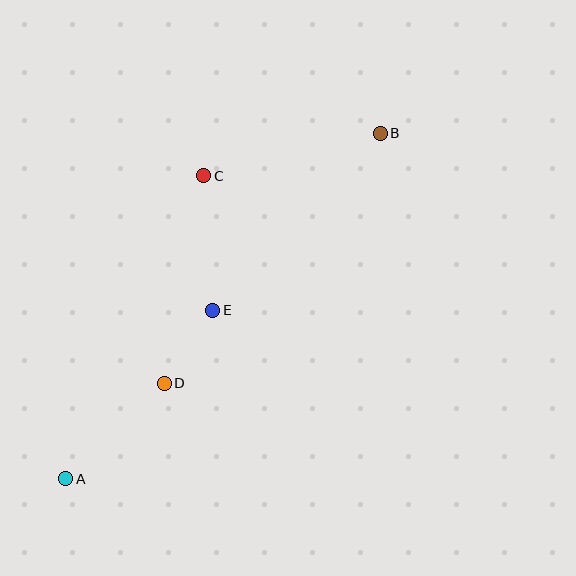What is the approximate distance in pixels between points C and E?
The distance between C and E is approximately 135 pixels.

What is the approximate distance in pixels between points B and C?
The distance between B and C is approximately 181 pixels.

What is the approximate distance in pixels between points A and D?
The distance between A and D is approximately 137 pixels.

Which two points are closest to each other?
Points D and E are closest to each other.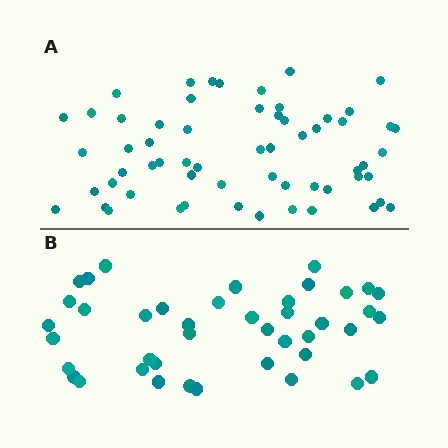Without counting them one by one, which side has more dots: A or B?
Region A (the top region) has more dots.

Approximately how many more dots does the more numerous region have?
Region A has approximately 20 more dots than region B.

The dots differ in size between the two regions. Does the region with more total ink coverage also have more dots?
No. Region B has more total ink coverage because its dots are larger, but region A actually contains more individual dots. Total area can be misleading — the number of items is what matters here.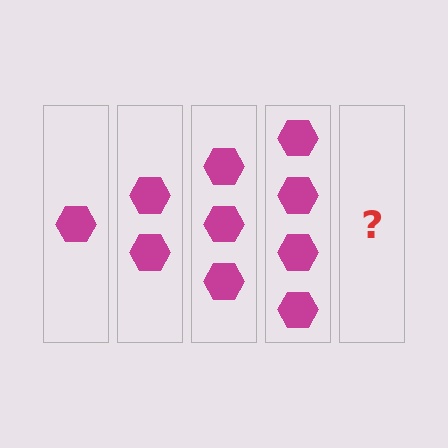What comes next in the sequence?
The next element should be 5 hexagons.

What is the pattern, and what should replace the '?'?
The pattern is that each step adds one more hexagon. The '?' should be 5 hexagons.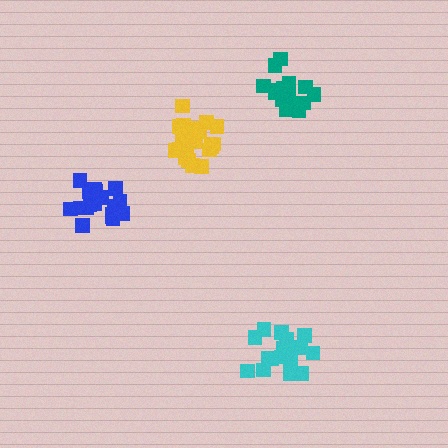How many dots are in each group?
Group 1: 18 dots, Group 2: 20 dots, Group 3: 20 dots, Group 4: 20 dots (78 total).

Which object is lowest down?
The cyan cluster is bottommost.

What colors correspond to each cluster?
The clusters are colored: teal, yellow, cyan, blue.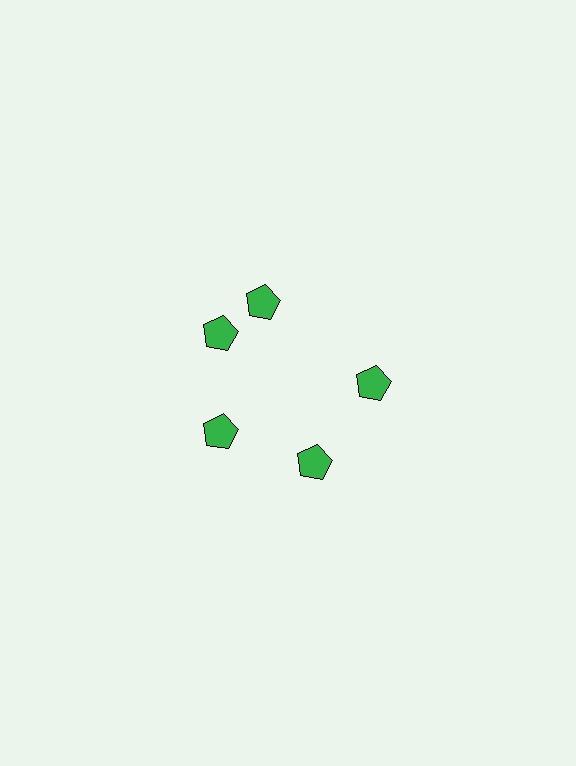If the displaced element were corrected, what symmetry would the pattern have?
It would have 5-fold rotational symmetry — the pattern would map onto itself every 72 degrees.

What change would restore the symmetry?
The symmetry would be restored by rotating it back into even spacing with its neighbors so that all 5 pentagons sit at equal angles and equal distance from the center.